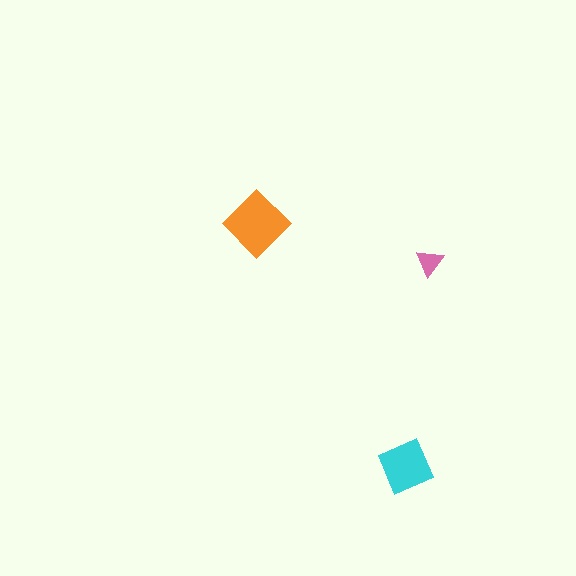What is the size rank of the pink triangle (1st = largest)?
3rd.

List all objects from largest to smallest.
The orange diamond, the cyan square, the pink triangle.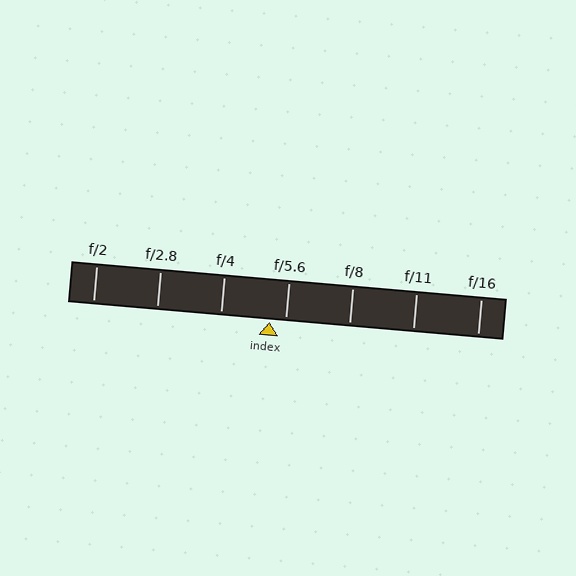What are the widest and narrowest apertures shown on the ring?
The widest aperture shown is f/2 and the narrowest is f/16.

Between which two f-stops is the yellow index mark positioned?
The index mark is between f/4 and f/5.6.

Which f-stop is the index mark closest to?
The index mark is closest to f/5.6.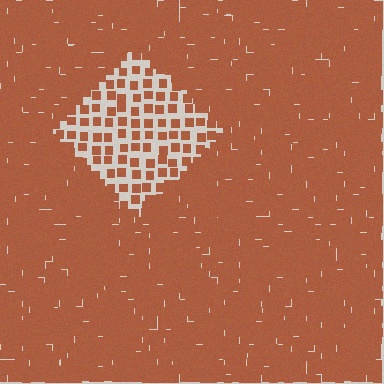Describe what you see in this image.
The image contains small brown elements arranged at two different densities. A diamond-shaped region is visible where the elements are less densely packed than the surrounding area.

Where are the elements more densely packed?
The elements are more densely packed outside the diamond boundary.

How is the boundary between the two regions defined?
The boundary is defined by a change in element density (approximately 3.0x ratio). All elements are the same color, size, and shape.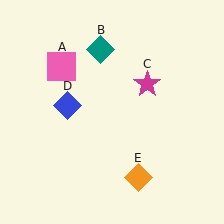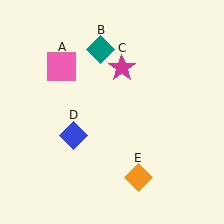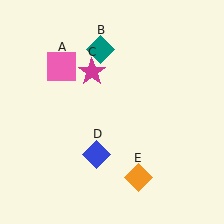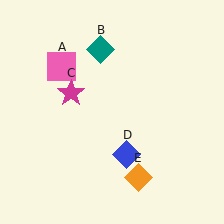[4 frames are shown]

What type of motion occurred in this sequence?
The magenta star (object C), blue diamond (object D) rotated counterclockwise around the center of the scene.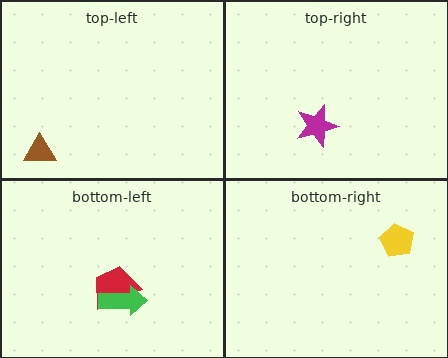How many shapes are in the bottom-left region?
2.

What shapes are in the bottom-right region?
The yellow pentagon.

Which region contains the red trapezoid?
The bottom-left region.